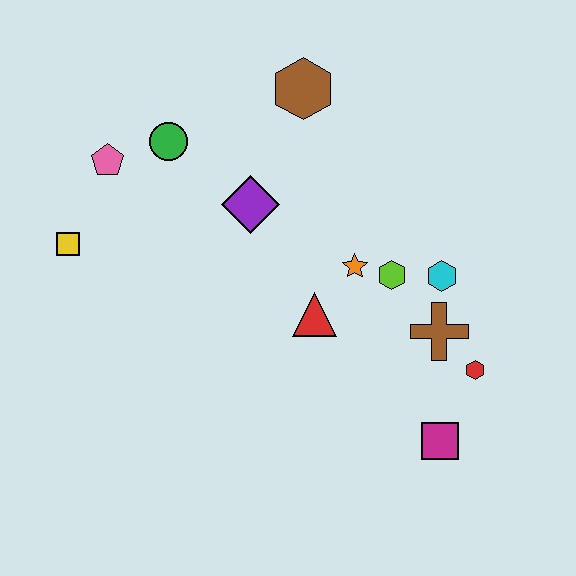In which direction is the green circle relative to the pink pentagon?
The green circle is to the right of the pink pentagon.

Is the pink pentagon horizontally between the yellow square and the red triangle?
Yes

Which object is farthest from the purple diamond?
The magenta square is farthest from the purple diamond.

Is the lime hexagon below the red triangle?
No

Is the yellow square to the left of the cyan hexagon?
Yes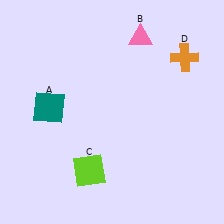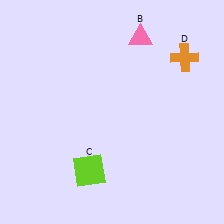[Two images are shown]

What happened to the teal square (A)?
The teal square (A) was removed in Image 2. It was in the top-left area of Image 1.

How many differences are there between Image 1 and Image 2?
There is 1 difference between the two images.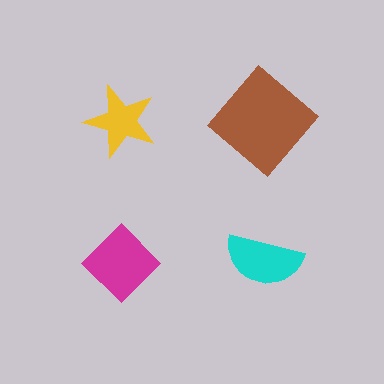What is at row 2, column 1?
A magenta diamond.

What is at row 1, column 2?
A brown diamond.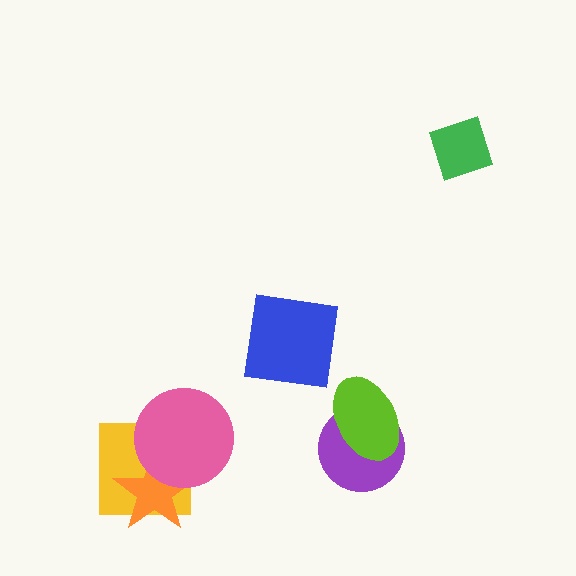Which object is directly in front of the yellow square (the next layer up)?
The orange star is directly in front of the yellow square.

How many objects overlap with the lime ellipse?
1 object overlaps with the lime ellipse.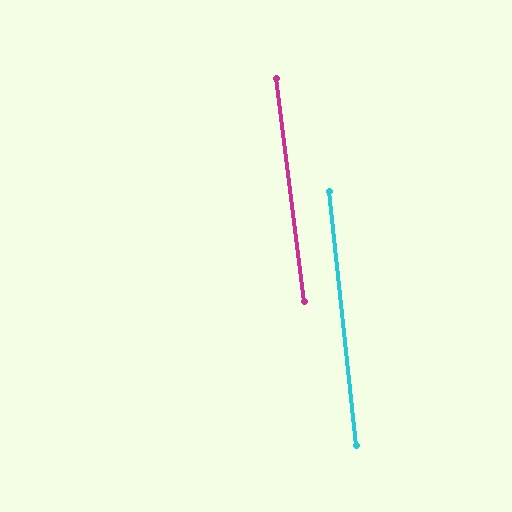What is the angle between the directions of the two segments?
Approximately 1 degree.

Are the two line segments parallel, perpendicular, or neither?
Parallel — their directions differ by only 1.1°.